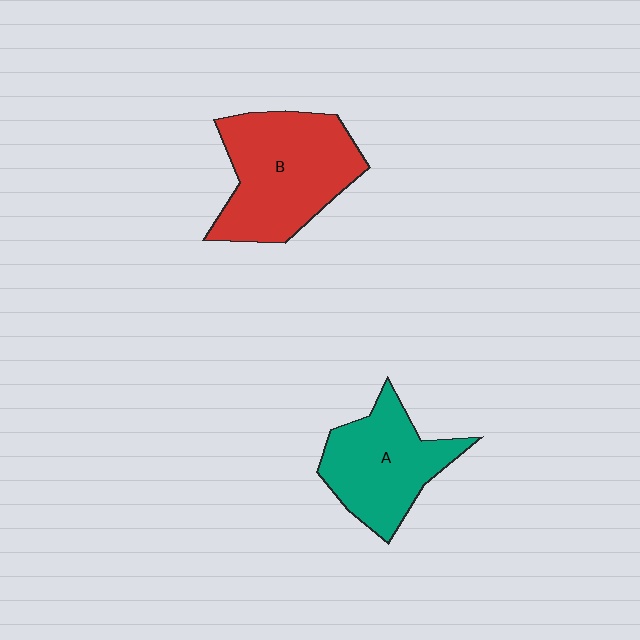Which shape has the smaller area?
Shape A (teal).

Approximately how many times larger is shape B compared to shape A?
Approximately 1.3 times.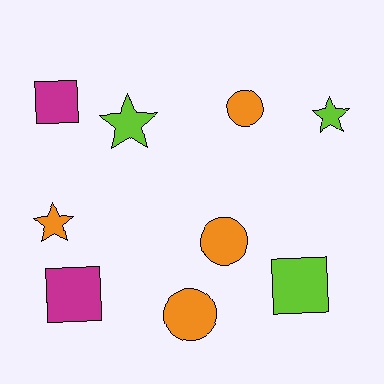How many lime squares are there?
There is 1 lime square.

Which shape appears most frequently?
Square, with 3 objects.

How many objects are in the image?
There are 9 objects.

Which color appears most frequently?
Orange, with 4 objects.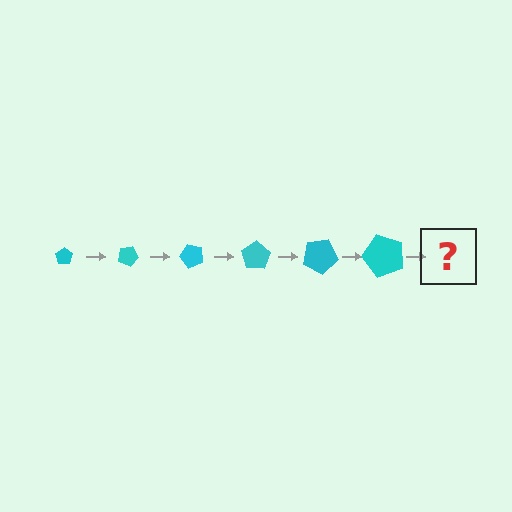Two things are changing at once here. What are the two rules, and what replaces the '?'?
The two rules are that the pentagon grows larger each step and it rotates 25 degrees each step. The '?' should be a pentagon, larger than the previous one and rotated 150 degrees from the start.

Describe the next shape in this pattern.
It should be a pentagon, larger than the previous one and rotated 150 degrees from the start.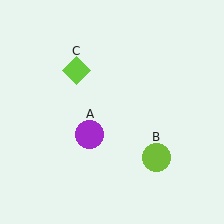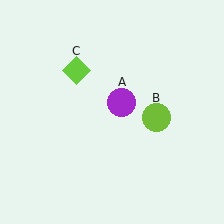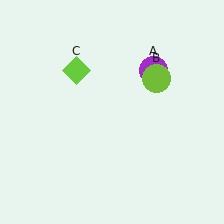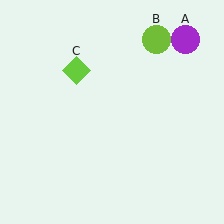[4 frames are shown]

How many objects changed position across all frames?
2 objects changed position: purple circle (object A), lime circle (object B).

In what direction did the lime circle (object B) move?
The lime circle (object B) moved up.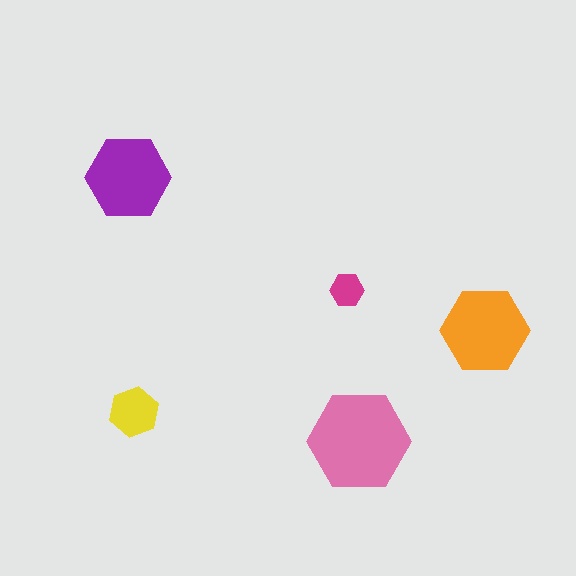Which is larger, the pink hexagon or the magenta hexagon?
The pink one.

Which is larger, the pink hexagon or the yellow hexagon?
The pink one.